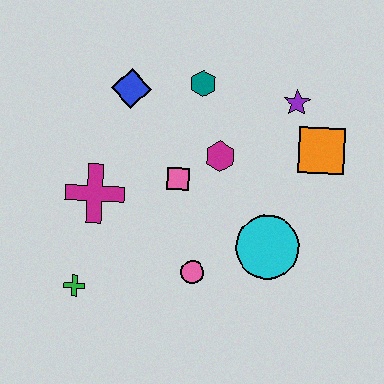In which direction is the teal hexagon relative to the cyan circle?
The teal hexagon is above the cyan circle.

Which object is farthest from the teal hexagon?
The green cross is farthest from the teal hexagon.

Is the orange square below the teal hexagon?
Yes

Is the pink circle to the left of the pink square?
No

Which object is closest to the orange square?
The purple star is closest to the orange square.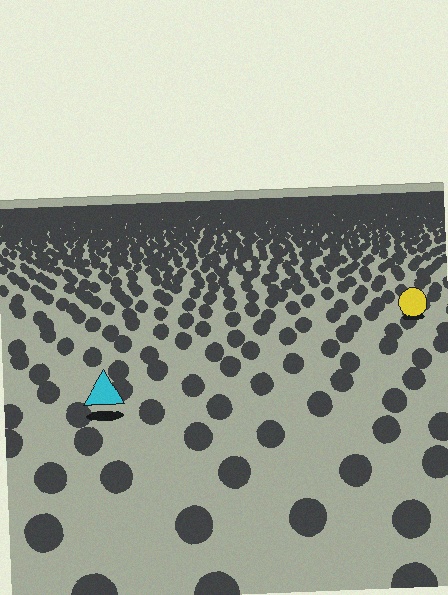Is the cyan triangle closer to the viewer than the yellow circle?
Yes. The cyan triangle is closer — you can tell from the texture gradient: the ground texture is coarser near it.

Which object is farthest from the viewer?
The yellow circle is farthest from the viewer. It appears smaller and the ground texture around it is denser.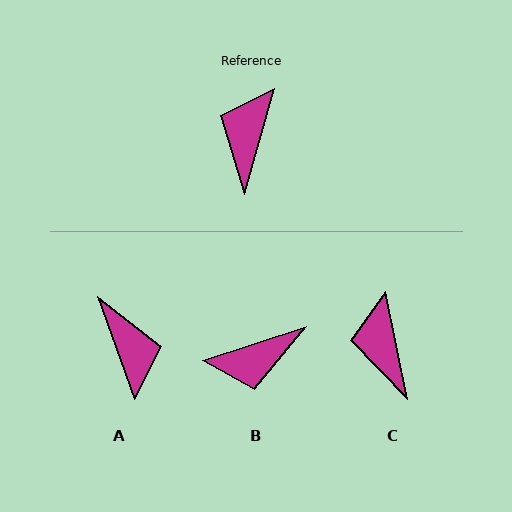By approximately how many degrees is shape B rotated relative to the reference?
Approximately 124 degrees counter-clockwise.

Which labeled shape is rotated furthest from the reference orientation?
A, about 144 degrees away.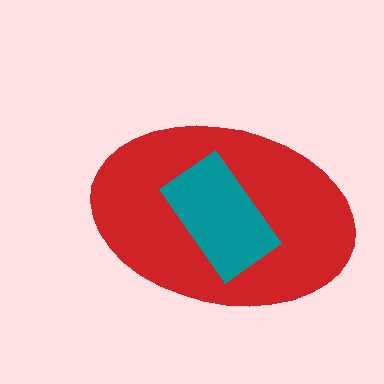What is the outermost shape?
The red ellipse.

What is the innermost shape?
The teal rectangle.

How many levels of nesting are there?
2.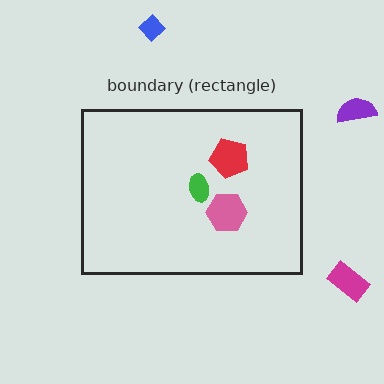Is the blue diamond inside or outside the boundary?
Outside.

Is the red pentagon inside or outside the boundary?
Inside.